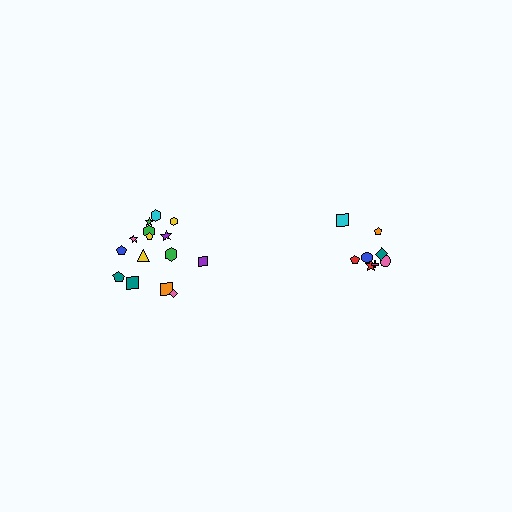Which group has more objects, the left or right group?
The left group.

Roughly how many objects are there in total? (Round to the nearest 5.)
Roughly 25 objects in total.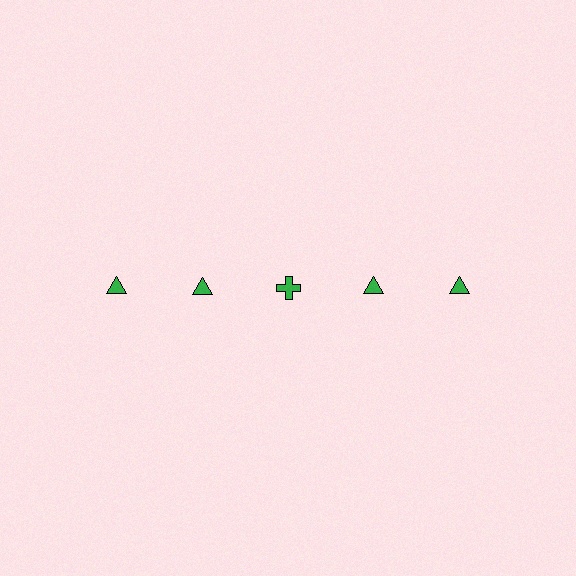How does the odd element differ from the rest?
It has a different shape: cross instead of triangle.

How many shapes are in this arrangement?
There are 5 shapes arranged in a grid pattern.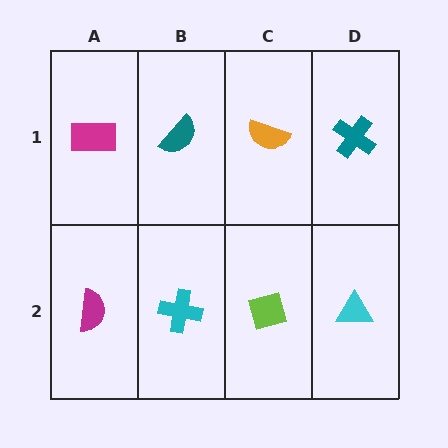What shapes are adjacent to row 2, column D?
A teal cross (row 1, column D), a lime square (row 2, column C).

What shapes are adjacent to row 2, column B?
A teal semicircle (row 1, column B), a magenta semicircle (row 2, column A), a lime square (row 2, column C).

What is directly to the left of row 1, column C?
A teal semicircle.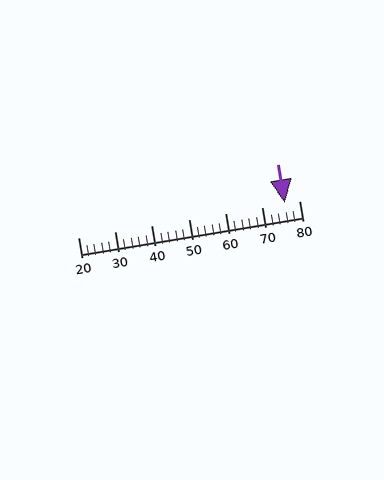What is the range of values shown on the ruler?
The ruler shows values from 20 to 80.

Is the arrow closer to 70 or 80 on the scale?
The arrow is closer to 80.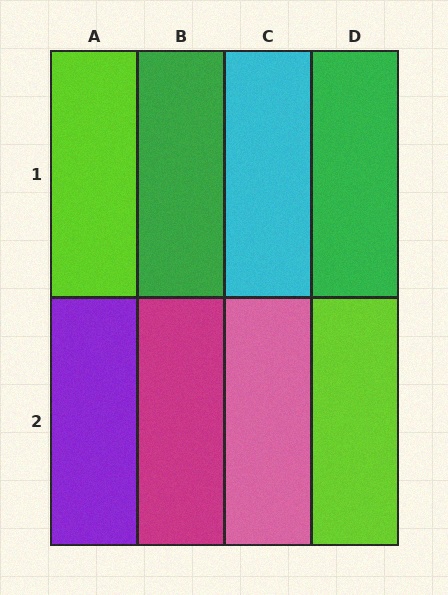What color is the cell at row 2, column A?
Purple.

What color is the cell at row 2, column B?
Magenta.